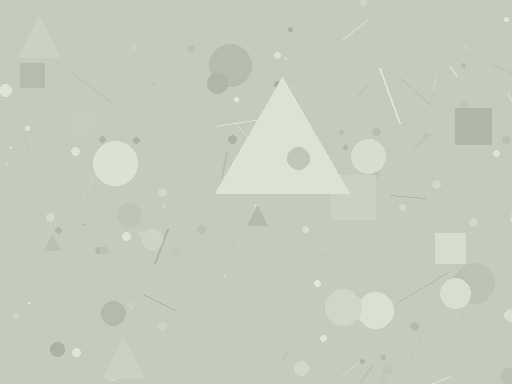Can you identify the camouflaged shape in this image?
The camouflaged shape is a triangle.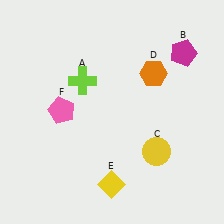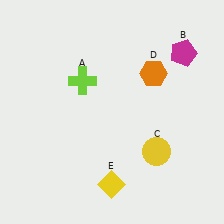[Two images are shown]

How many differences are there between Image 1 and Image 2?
There is 1 difference between the two images.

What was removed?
The pink pentagon (F) was removed in Image 2.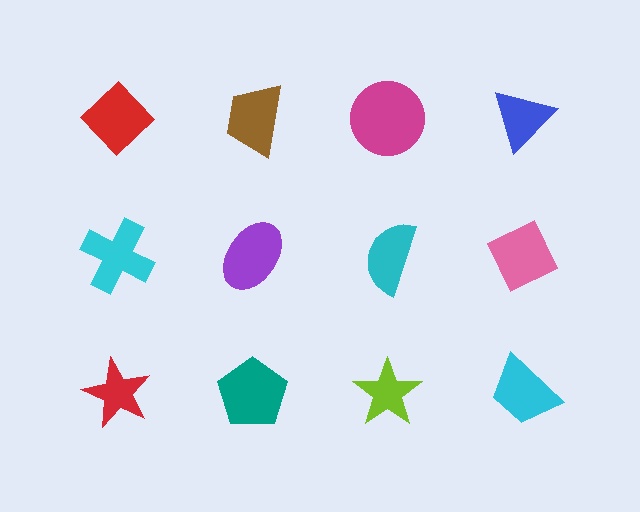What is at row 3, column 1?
A red star.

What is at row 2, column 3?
A cyan semicircle.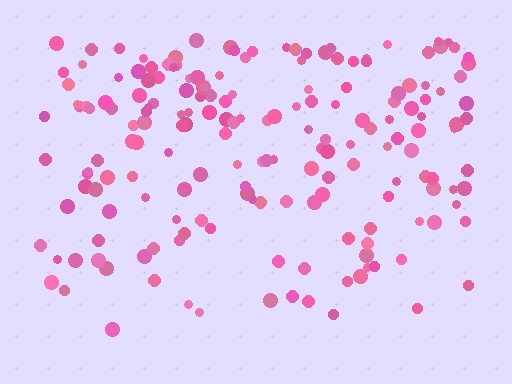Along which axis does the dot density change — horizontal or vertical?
Vertical.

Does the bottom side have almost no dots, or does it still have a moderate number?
Still a moderate number, just noticeably fewer than the top.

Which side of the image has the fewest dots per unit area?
The bottom.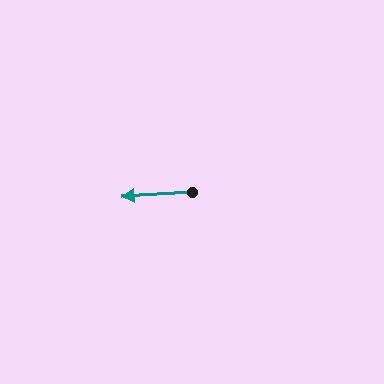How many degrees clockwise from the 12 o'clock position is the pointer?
Approximately 266 degrees.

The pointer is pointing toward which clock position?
Roughly 9 o'clock.